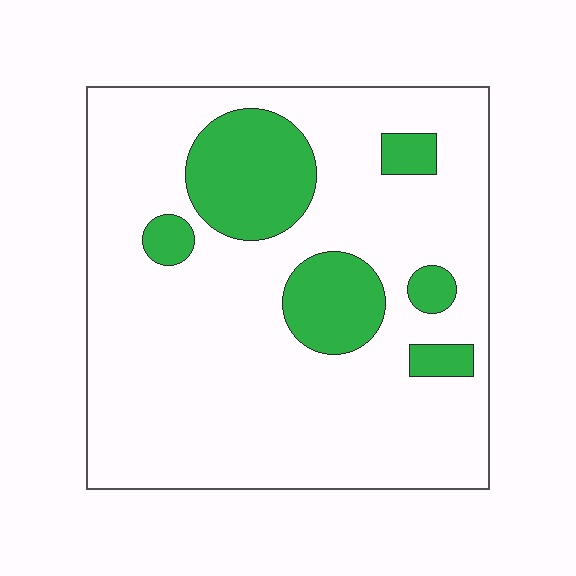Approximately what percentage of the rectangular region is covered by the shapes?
Approximately 20%.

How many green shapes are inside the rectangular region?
6.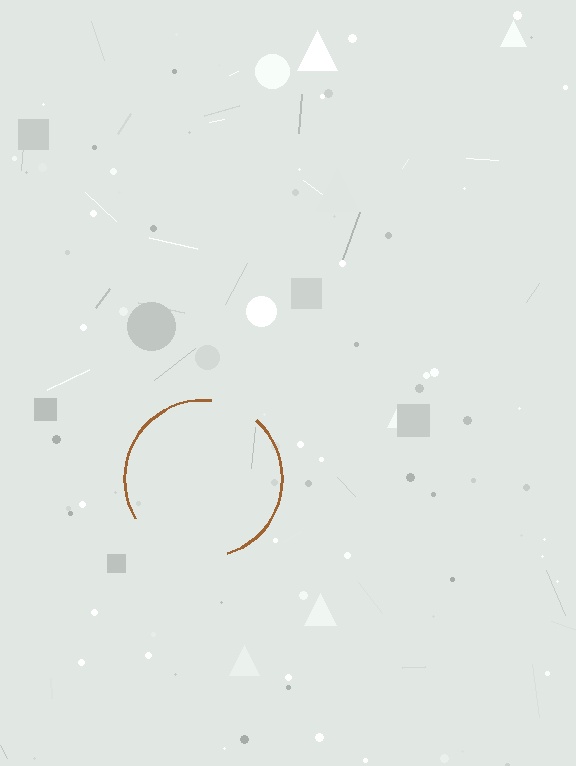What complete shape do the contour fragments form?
The contour fragments form a circle.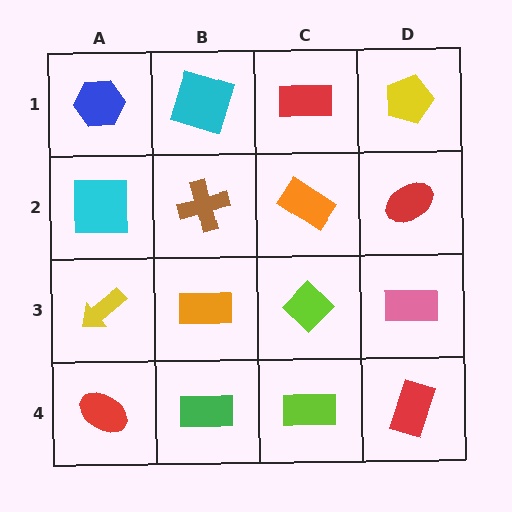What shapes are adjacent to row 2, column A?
A blue hexagon (row 1, column A), a yellow arrow (row 3, column A), a brown cross (row 2, column B).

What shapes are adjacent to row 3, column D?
A red ellipse (row 2, column D), a red rectangle (row 4, column D), a lime diamond (row 3, column C).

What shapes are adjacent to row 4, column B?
An orange rectangle (row 3, column B), a red ellipse (row 4, column A), a lime rectangle (row 4, column C).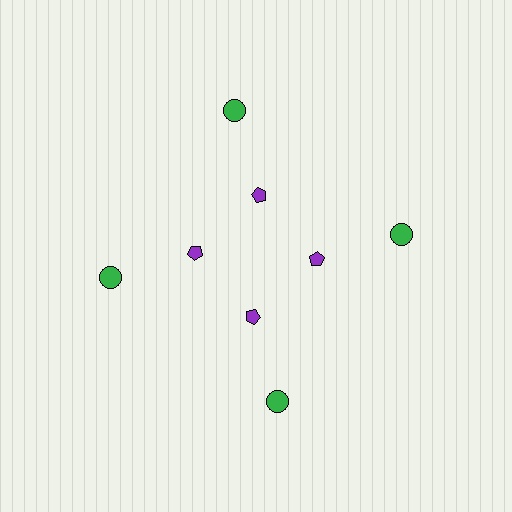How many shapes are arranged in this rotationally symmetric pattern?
There are 8 shapes, arranged in 4 groups of 2.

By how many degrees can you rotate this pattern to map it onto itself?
The pattern maps onto itself every 90 degrees of rotation.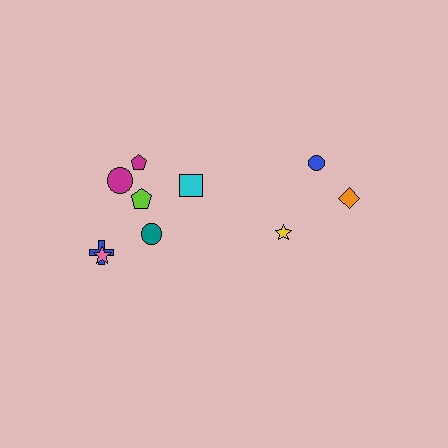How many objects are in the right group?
There are 3 objects.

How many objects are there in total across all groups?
There are 10 objects.